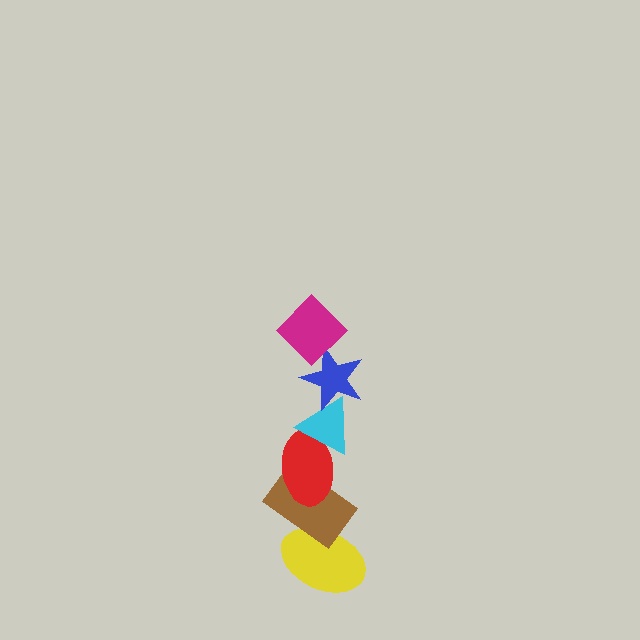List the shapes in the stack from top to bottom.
From top to bottom: the magenta diamond, the blue star, the cyan triangle, the red ellipse, the brown rectangle, the yellow ellipse.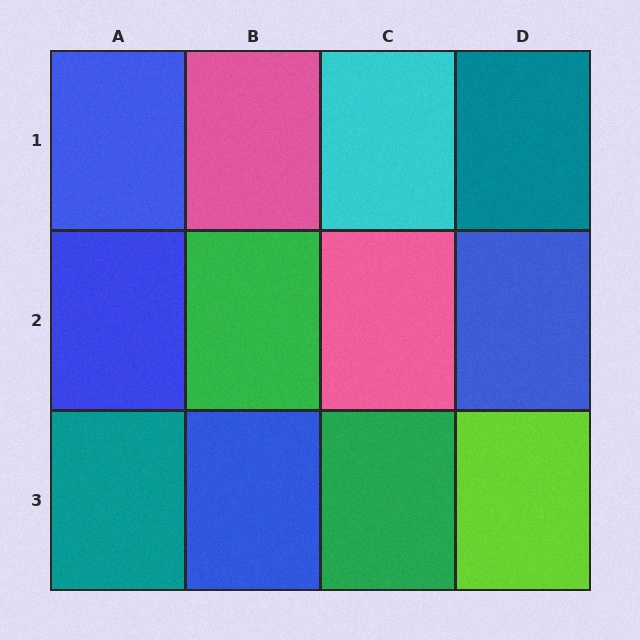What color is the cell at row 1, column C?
Cyan.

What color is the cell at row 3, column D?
Lime.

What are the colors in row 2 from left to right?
Blue, green, pink, blue.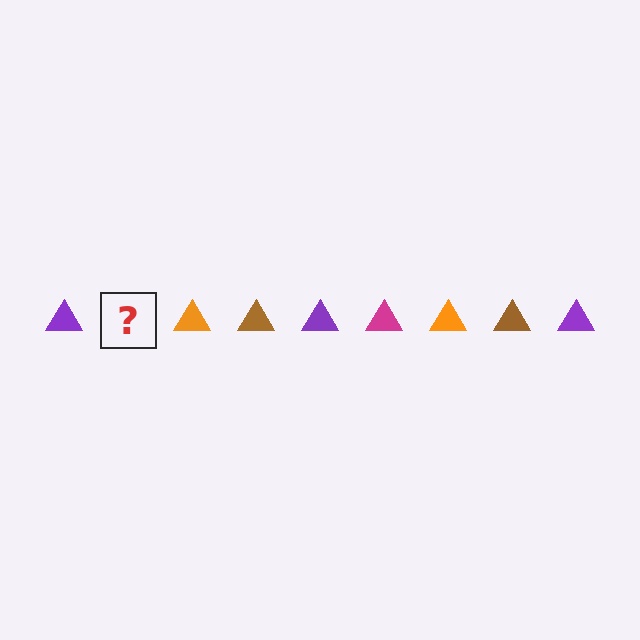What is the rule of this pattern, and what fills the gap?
The rule is that the pattern cycles through purple, magenta, orange, brown triangles. The gap should be filled with a magenta triangle.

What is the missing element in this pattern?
The missing element is a magenta triangle.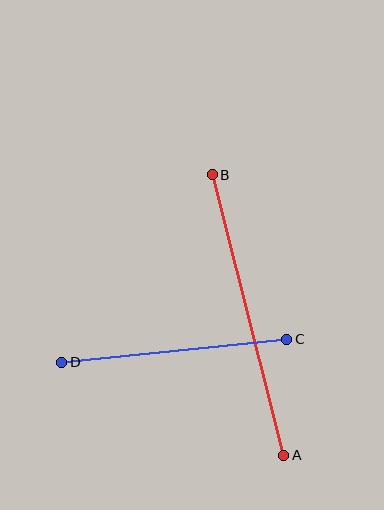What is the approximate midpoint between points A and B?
The midpoint is at approximately (248, 315) pixels.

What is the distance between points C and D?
The distance is approximately 226 pixels.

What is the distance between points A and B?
The distance is approximately 289 pixels.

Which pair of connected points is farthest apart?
Points A and B are farthest apart.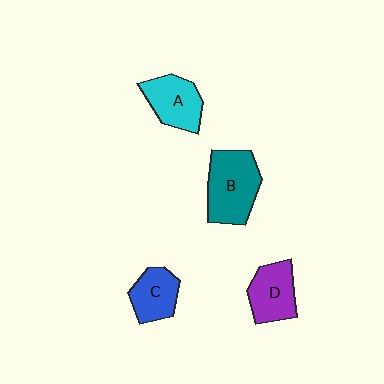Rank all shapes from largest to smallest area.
From largest to smallest: B (teal), A (cyan), D (purple), C (blue).